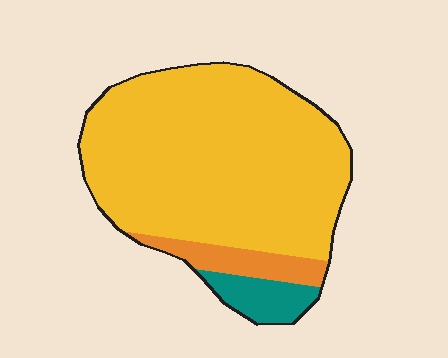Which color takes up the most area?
Yellow, at roughly 85%.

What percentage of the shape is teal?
Teal covers around 10% of the shape.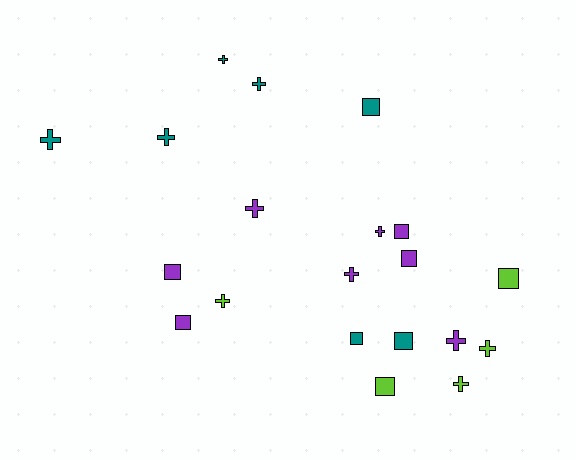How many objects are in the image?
There are 20 objects.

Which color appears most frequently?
Purple, with 8 objects.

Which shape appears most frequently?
Cross, with 11 objects.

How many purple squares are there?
There are 4 purple squares.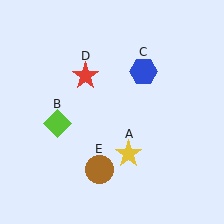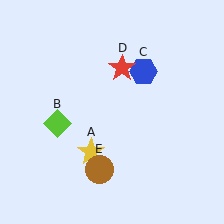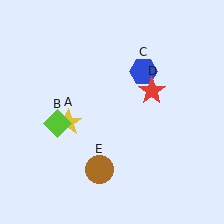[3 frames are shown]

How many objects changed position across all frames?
2 objects changed position: yellow star (object A), red star (object D).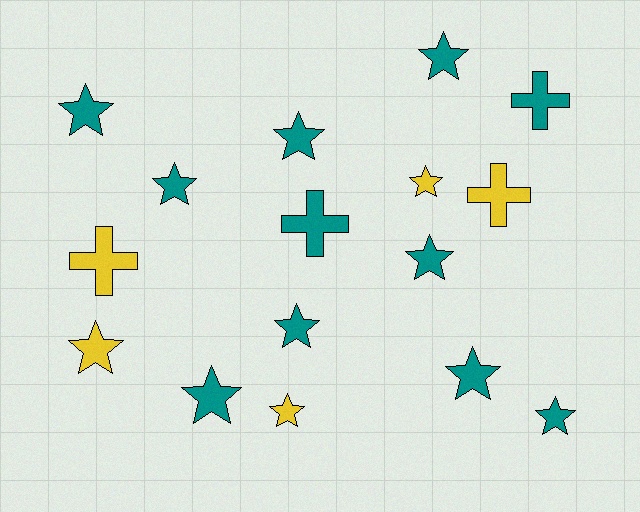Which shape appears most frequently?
Star, with 12 objects.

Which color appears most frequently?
Teal, with 11 objects.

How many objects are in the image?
There are 16 objects.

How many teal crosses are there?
There are 2 teal crosses.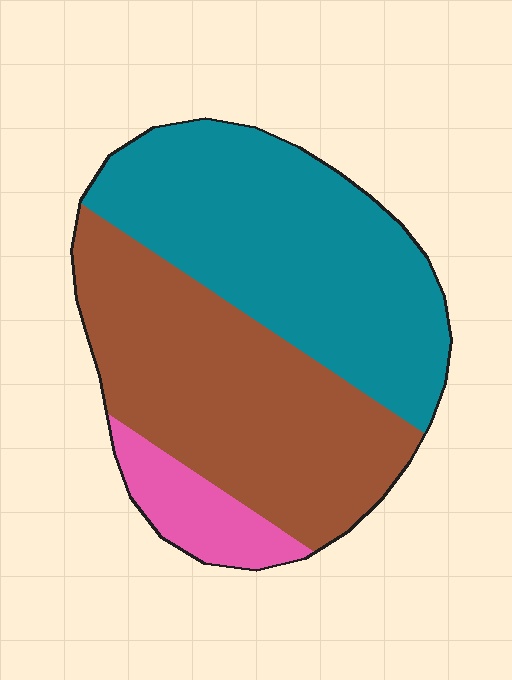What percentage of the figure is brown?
Brown covers about 45% of the figure.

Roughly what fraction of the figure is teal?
Teal takes up between a third and a half of the figure.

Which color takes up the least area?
Pink, at roughly 10%.